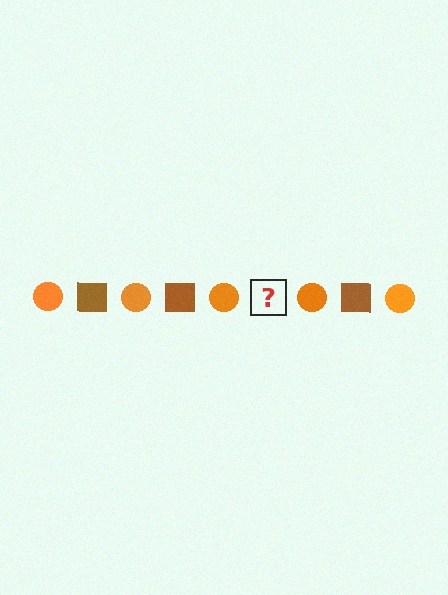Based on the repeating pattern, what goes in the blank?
The blank should be a brown square.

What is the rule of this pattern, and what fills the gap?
The rule is that the pattern alternates between orange circle and brown square. The gap should be filled with a brown square.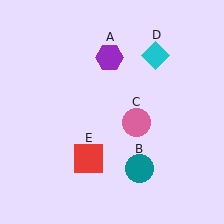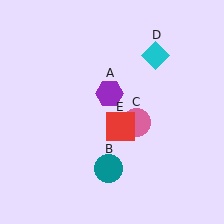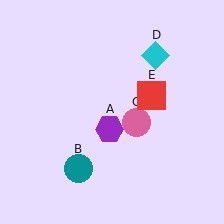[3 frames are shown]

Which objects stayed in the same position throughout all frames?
Pink circle (object C) and cyan diamond (object D) remained stationary.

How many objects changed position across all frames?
3 objects changed position: purple hexagon (object A), teal circle (object B), red square (object E).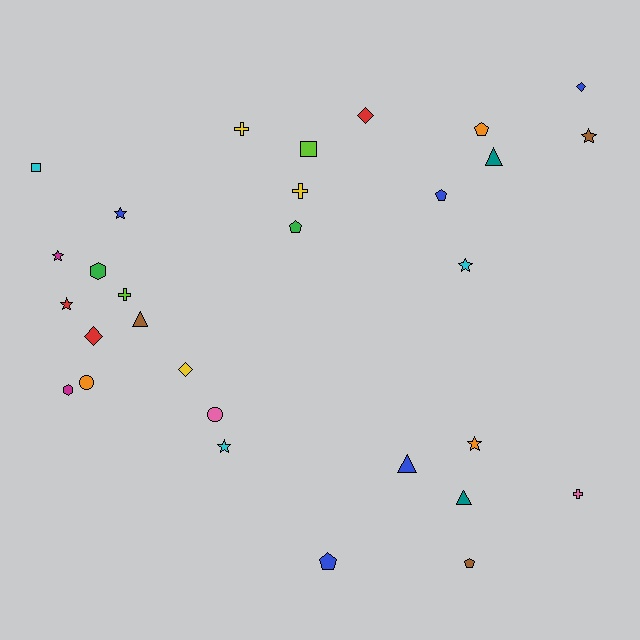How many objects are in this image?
There are 30 objects.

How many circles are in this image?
There are 2 circles.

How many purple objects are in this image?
There are no purple objects.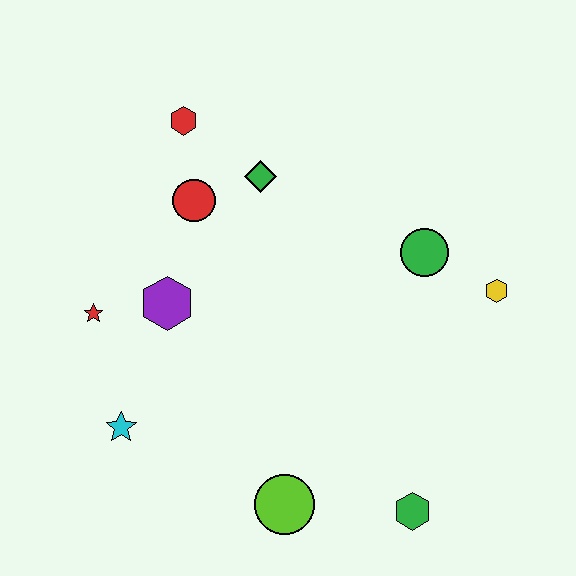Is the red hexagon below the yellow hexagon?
No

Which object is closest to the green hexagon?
The lime circle is closest to the green hexagon.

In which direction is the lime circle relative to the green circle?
The lime circle is below the green circle.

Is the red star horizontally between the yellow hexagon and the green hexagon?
No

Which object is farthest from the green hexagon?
The red hexagon is farthest from the green hexagon.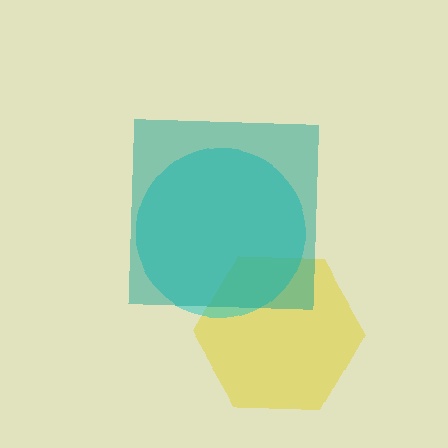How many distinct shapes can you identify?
There are 3 distinct shapes: a yellow hexagon, a cyan circle, a teal square.